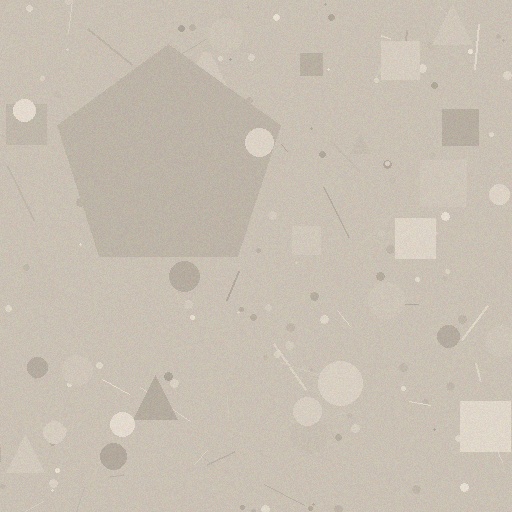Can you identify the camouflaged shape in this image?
The camouflaged shape is a pentagon.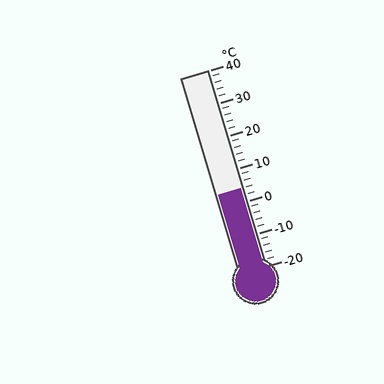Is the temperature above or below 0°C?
The temperature is above 0°C.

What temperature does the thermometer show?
The thermometer shows approximately 4°C.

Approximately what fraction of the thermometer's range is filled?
The thermometer is filled to approximately 40% of its range.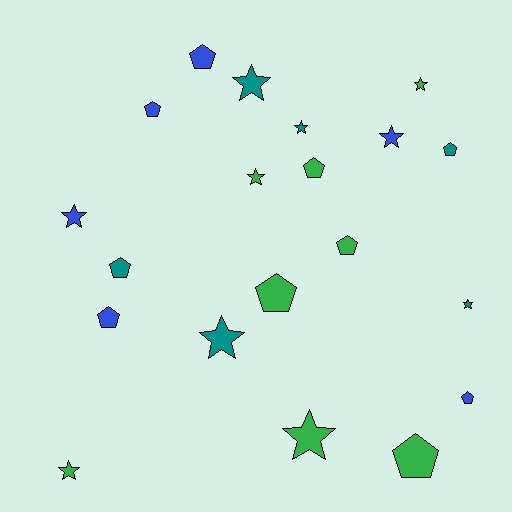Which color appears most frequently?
Green, with 8 objects.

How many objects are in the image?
There are 20 objects.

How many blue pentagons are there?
There are 4 blue pentagons.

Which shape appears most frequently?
Pentagon, with 10 objects.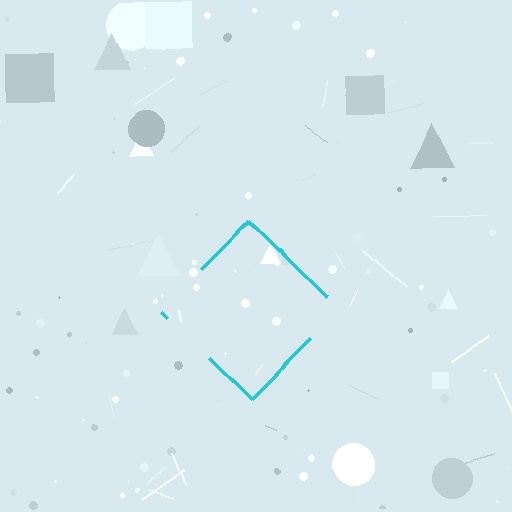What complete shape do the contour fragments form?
The contour fragments form a diamond.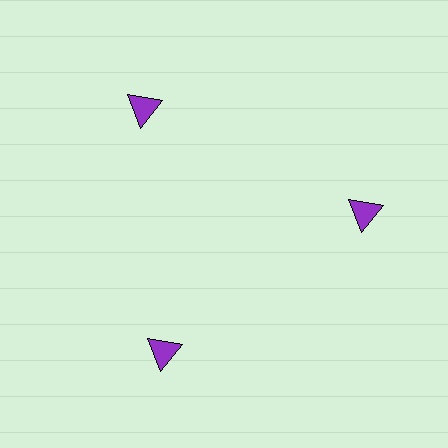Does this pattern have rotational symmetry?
Yes, this pattern has 3-fold rotational symmetry. It looks the same after rotating 120 degrees around the center.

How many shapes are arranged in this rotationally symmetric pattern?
There are 3 shapes, arranged in 3 groups of 1.